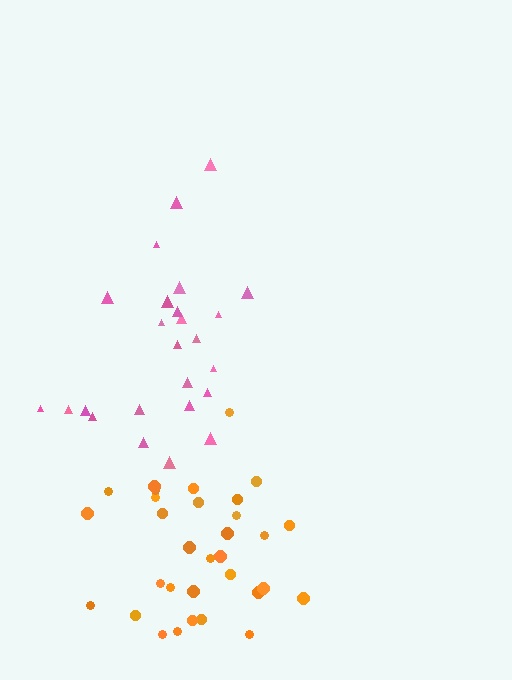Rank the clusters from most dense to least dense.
orange, pink.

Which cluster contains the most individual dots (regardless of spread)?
Orange (32).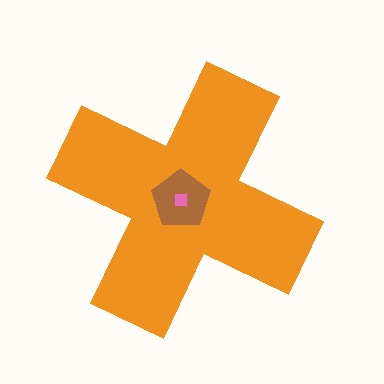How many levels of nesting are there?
3.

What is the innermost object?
The pink square.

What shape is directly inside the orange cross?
The brown pentagon.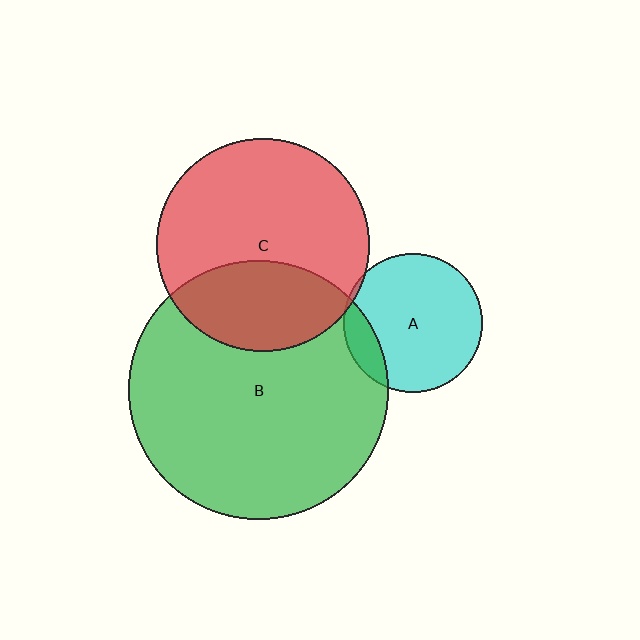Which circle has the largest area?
Circle B (green).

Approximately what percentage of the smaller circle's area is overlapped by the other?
Approximately 15%.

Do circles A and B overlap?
Yes.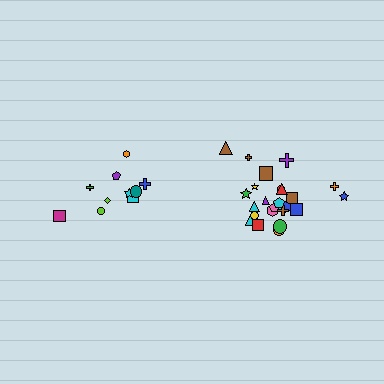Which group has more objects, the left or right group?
The right group.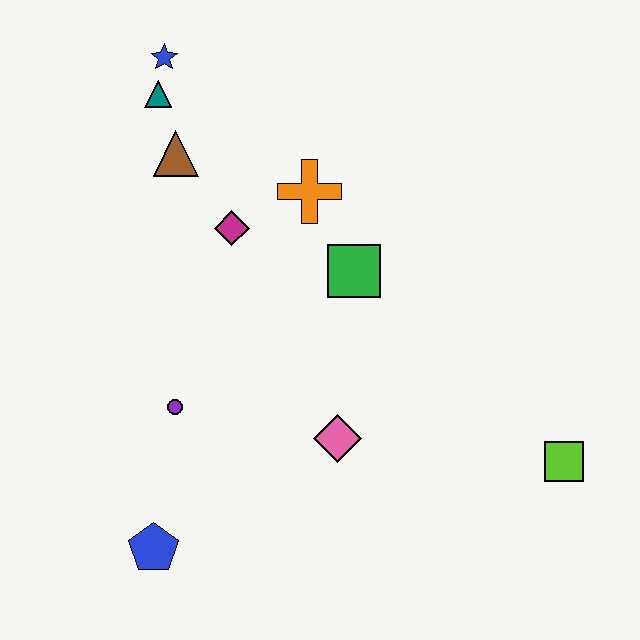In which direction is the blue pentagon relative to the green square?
The blue pentagon is below the green square.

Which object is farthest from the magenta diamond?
The lime square is farthest from the magenta diamond.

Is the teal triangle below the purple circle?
No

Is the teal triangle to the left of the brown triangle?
Yes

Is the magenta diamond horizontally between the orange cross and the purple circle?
Yes